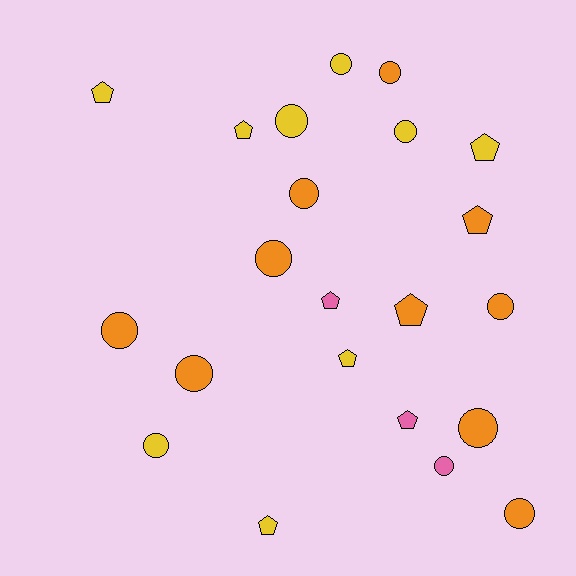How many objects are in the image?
There are 22 objects.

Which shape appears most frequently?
Circle, with 13 objects.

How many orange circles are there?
There are 8 orange circles.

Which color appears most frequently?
Orange, with 10 objects.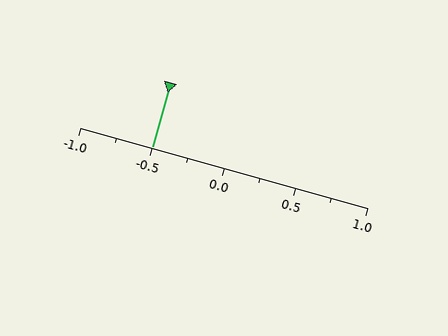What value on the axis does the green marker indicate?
The marker indicates approximately -0.5.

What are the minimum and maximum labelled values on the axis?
The axis runs from -1.0 to 1.0.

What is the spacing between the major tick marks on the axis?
The major ticks are spaced 0.5 apart.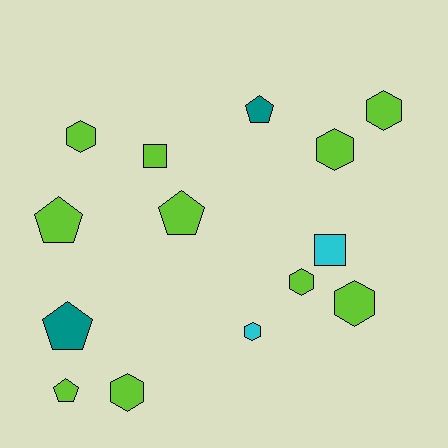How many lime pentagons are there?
There are 3 lime pentagons.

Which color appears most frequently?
Lime, with 10 objects.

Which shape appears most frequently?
Hexagon, with 7 objects.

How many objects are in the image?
There are 14 objects.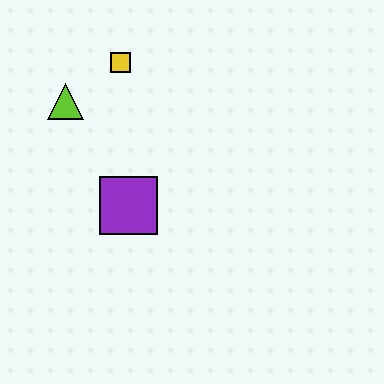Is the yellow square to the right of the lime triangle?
Yes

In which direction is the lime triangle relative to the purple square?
The lime triangle is above the purple square.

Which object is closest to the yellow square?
The lime triangle is closest to the yellow square.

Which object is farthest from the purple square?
The yellow square is farthest from the purple square.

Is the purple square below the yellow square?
Yes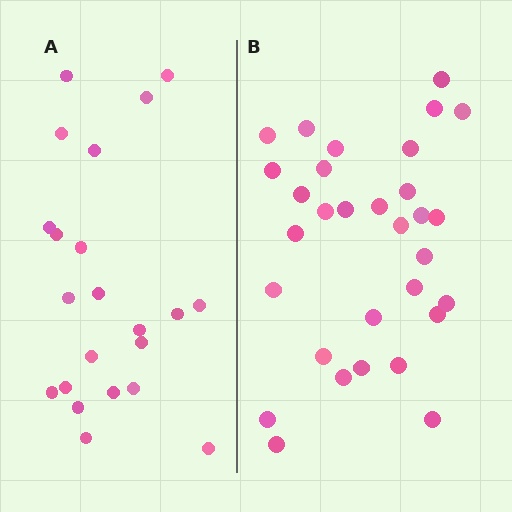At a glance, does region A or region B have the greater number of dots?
Region B (the right region) has more dots.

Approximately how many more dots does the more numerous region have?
Region B has roughly 8 or so more dots than region A.